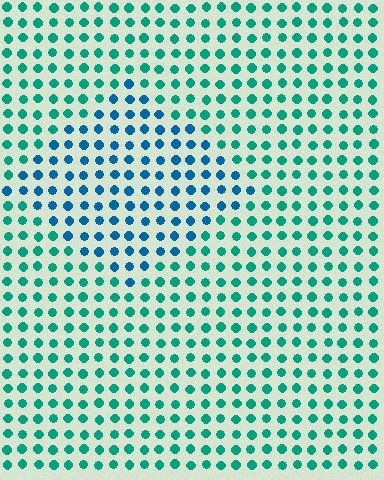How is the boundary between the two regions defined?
The boundary is defined purely by a slight shift in hue (about 35 degrees). Spacing, size, and orientation are identical on both sides.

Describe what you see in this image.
The image is filled with small teal elements in a uniform arrangement. A diamond-shaped region is visible where the elements are tinted to a slightly different hue, forming a subtle color boundary.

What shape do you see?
I see a diamond.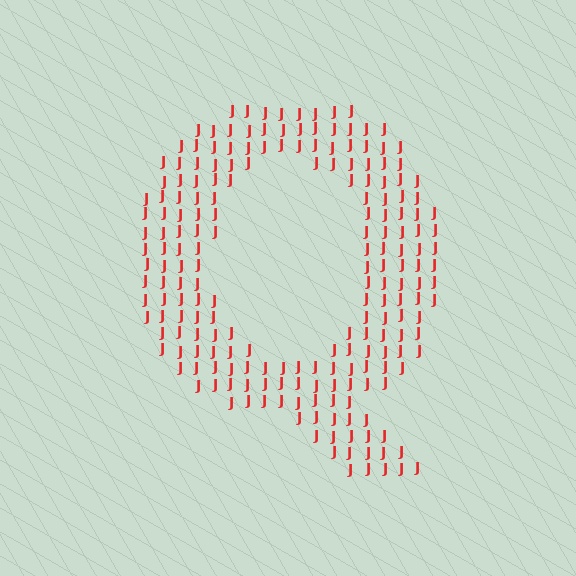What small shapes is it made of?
It is made of small letter J's.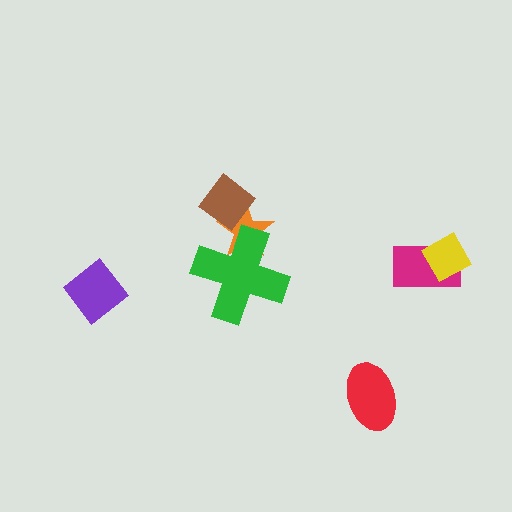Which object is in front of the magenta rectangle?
The yellow diamond is in front of the magenta rectangle.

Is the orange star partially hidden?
Yes, it is partially covered by another shape.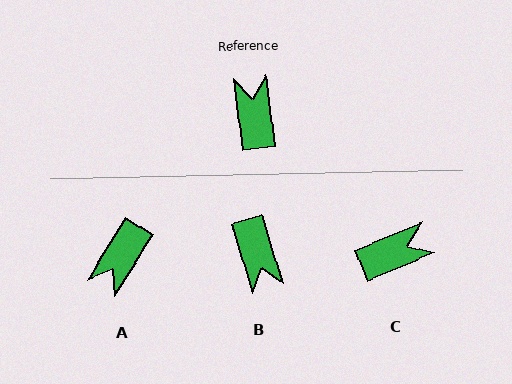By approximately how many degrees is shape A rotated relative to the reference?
Approximately 141 degrees counter-clockwise.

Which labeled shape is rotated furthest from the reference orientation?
B, about 171 degrees away.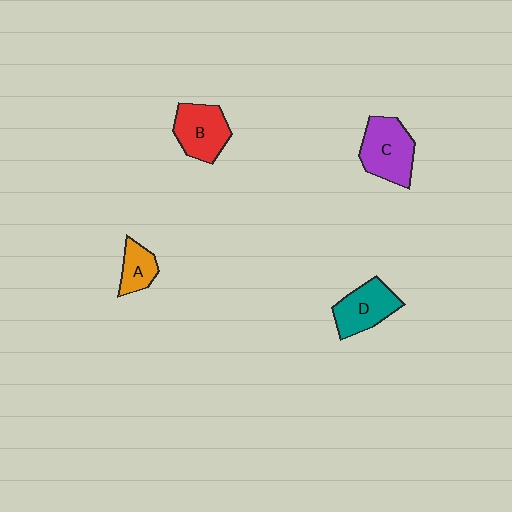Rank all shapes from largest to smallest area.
From largest to smallest: C (purple), B (red), D (teal), A (orange).